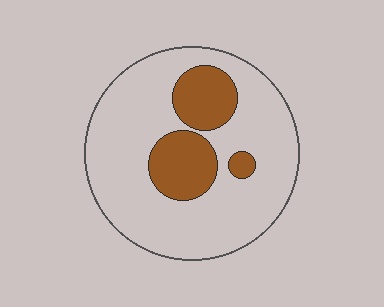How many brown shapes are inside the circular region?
3.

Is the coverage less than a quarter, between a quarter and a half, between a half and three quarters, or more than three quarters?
Less than a quarter.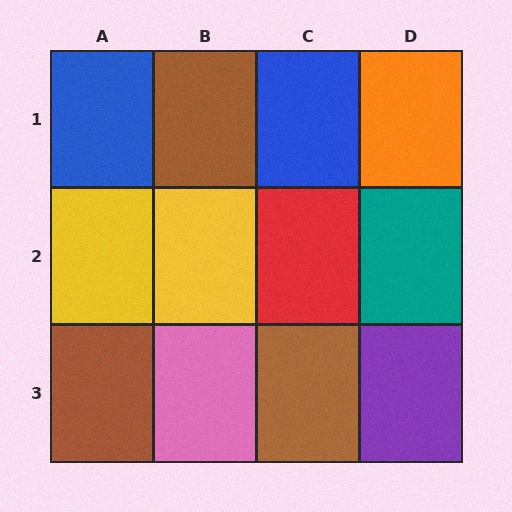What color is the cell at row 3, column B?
Pink.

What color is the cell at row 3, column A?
Brown.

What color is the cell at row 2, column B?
Yellow.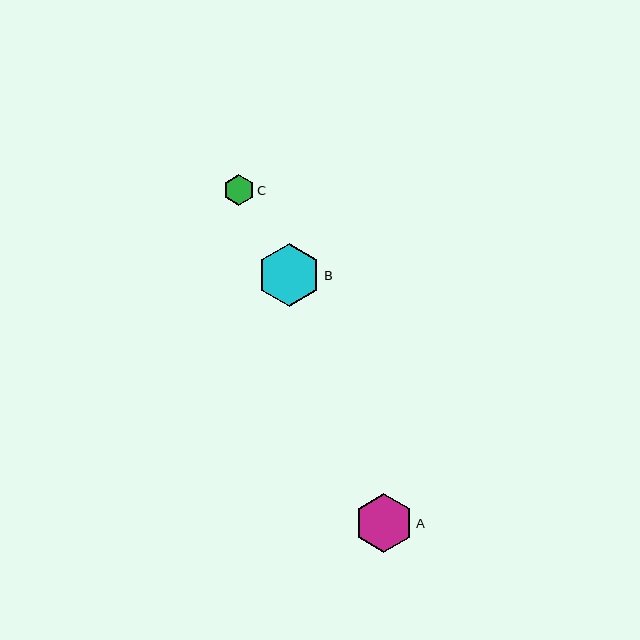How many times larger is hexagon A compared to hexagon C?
Hexagon A is approximately 1.9 times the size of hexagon C.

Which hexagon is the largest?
Hexagon B is the largest with a size of approximately 63 pixels.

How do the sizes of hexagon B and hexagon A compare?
Hexagon B and hexagon A are approximately the same size.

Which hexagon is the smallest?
Hexagon C is the smallest with a size of approximately 30 pixels.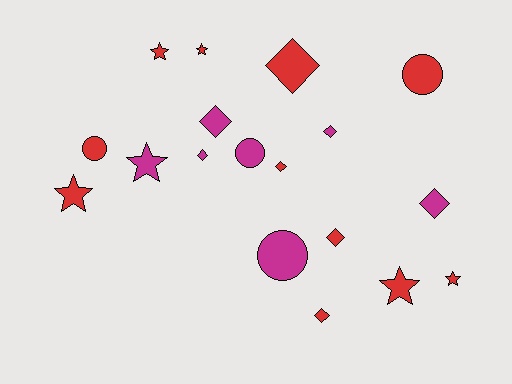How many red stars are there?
There are 5 red stars.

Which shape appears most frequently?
Diamond, with 8 objects.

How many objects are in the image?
There are 18 objects.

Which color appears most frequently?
Red, with 11 objects.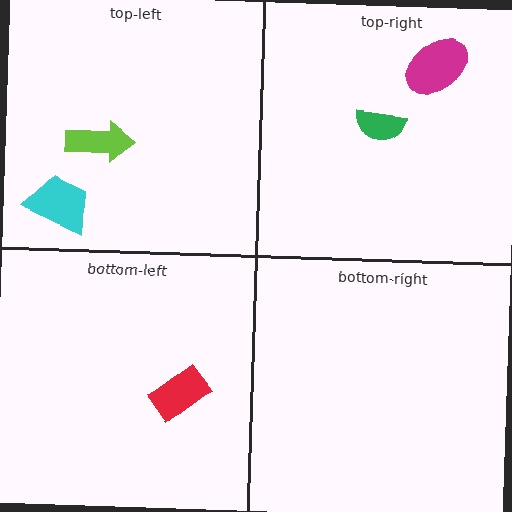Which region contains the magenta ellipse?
The top-right region.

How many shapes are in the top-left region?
2.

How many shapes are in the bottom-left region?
1.